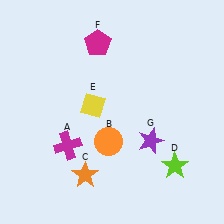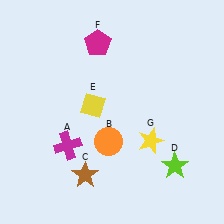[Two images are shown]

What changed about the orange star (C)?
In Image 1, C is orange. In Image 2, it changed to brown.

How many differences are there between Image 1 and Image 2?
There are 2 differences between the two images.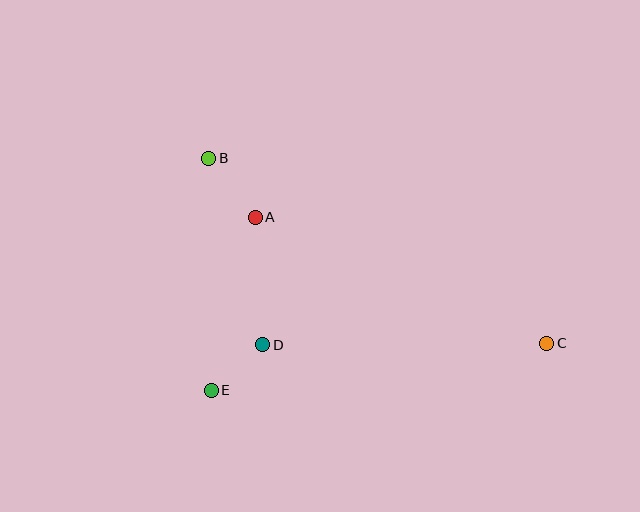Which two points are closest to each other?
Points D and E are closest to each other.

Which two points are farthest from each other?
Points B and C are farthest from each other.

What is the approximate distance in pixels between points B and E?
The distance between B and E is approximately 232 pixels.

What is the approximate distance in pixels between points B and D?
The distance between B and D is approximately 194 pixels.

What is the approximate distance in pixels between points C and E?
The distance between C and E is approximately 339 pixels.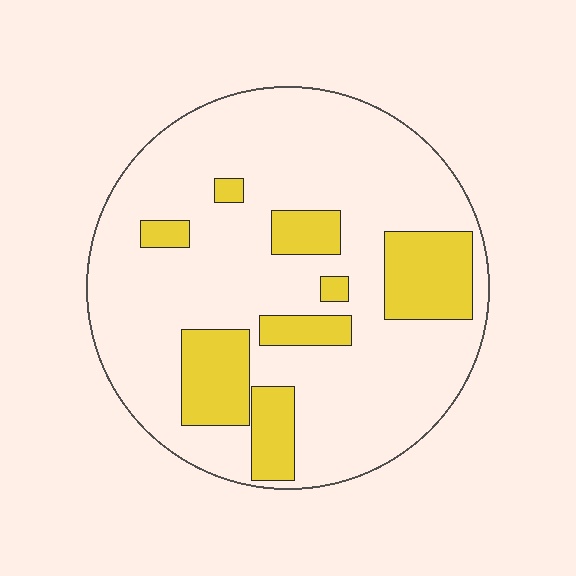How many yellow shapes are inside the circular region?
8.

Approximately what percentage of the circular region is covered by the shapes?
Approximately 20%.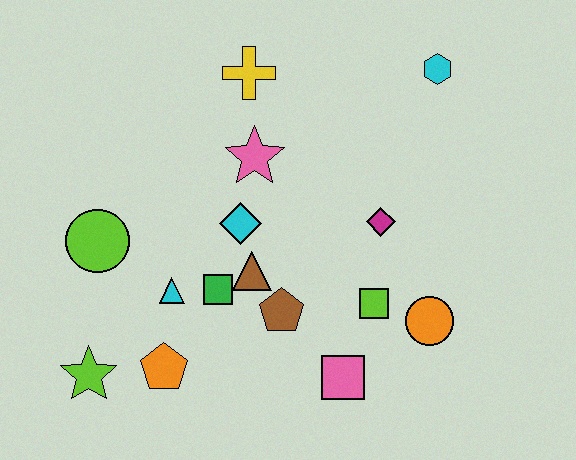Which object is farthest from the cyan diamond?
The cyan hexagon is farthest from the cyan diamond.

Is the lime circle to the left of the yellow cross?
Yes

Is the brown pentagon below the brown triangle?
Yes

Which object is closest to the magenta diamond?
The lime square is closest to the magenta diamond.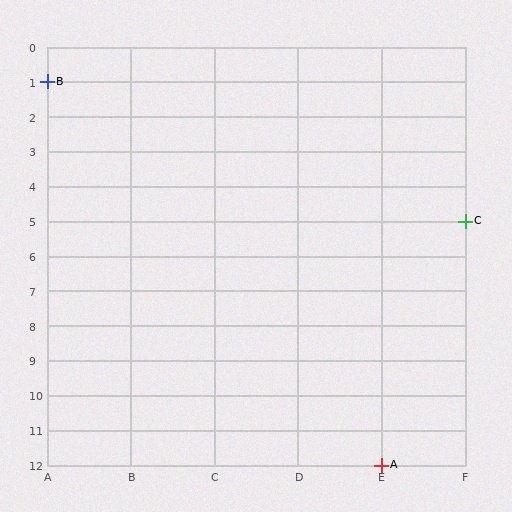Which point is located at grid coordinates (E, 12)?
Point A is at (E, 12).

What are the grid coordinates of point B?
Point B is at grid coordinates (A, 1).